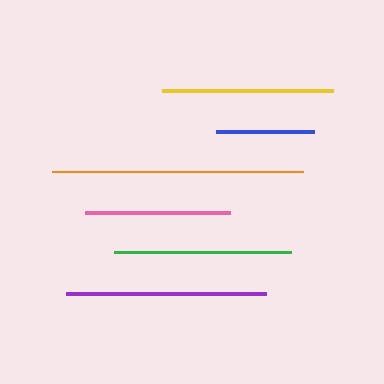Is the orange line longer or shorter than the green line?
The orange line is longer than the green line.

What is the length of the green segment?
The green segment is approximately 176 pixels long.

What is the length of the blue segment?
The blue segment is approximately 99 pixels long.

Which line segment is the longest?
The orange line is the longest at approximately 251 pixels.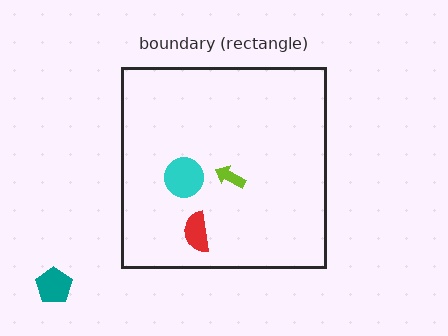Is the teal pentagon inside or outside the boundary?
Outside.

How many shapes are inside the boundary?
3 inside, 1 outside.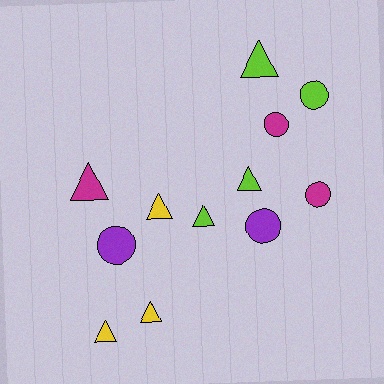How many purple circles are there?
There are 2 purple circles.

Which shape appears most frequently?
Triangle, with 7 objects.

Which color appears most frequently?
Lime, with 4 objects.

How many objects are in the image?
There are 12 objects.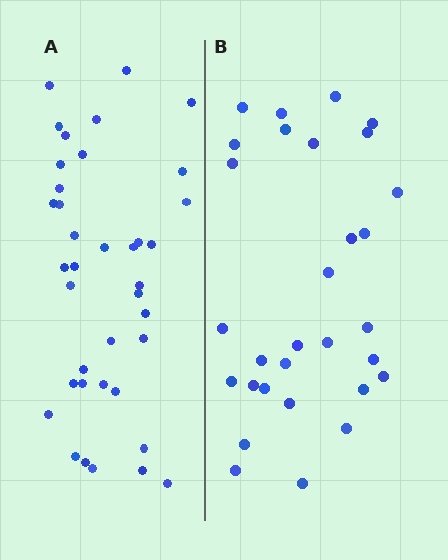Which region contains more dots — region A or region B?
Region A (the left region) has more dots.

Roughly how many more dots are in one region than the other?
Region A has roughly 8 or so more dots than region B.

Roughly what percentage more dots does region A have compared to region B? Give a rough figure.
About 25% more.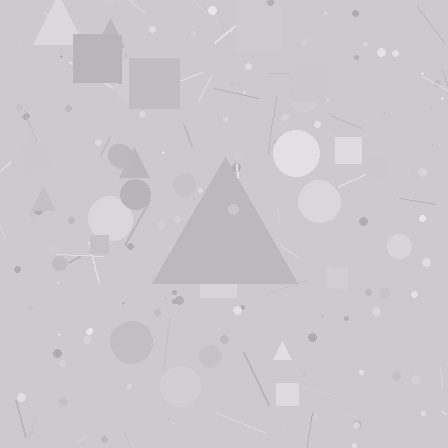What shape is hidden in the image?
A triangle is hidden in the image.